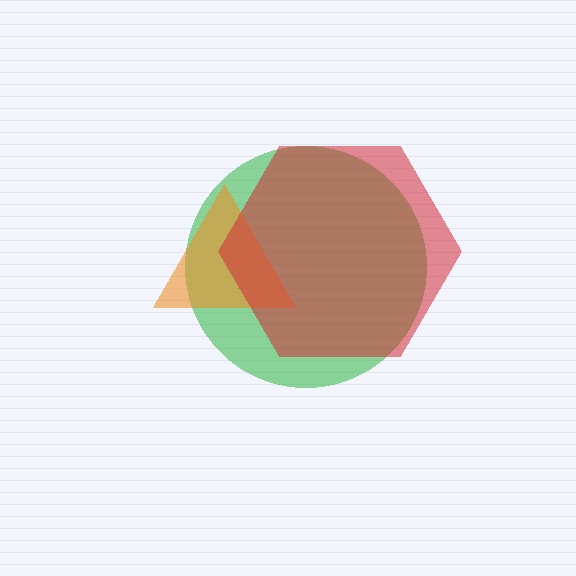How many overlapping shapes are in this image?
There are 3 overlapping shapes in the image.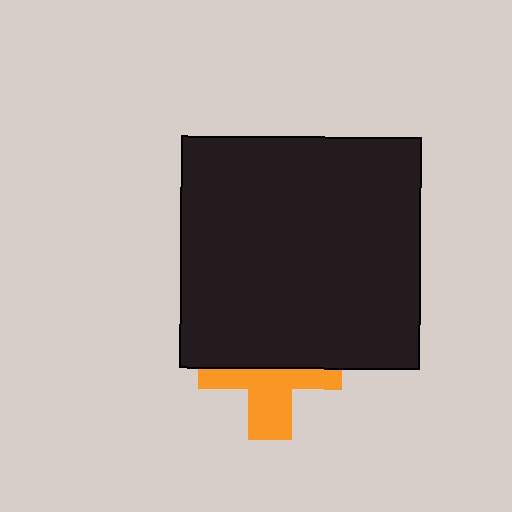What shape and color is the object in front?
The object in front is a black rectangle.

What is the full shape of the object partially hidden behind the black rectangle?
The partially hidden object is an orange cross.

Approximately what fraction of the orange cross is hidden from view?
Roughly 53% of the orange cross is hidden behind the black rectangle.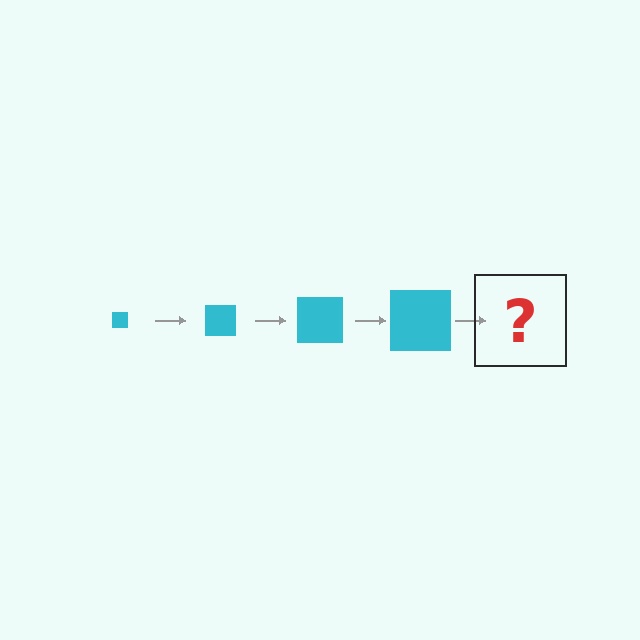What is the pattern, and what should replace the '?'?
The pattern is that the square gets progressively larger each step. The '?' should be a cyan square, larger than the previous one.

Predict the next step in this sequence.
The next step is a cyan square, larger than the previous one.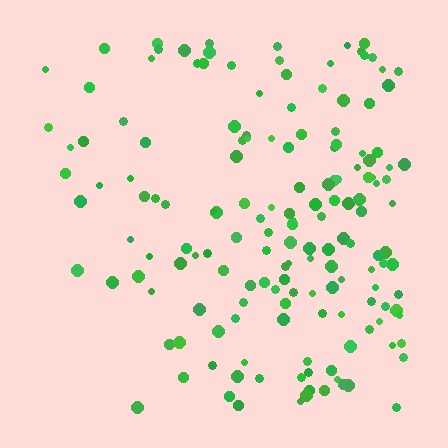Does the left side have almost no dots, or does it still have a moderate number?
Still a moderate number, just noticeably fewer than the right.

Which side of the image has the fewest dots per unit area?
The left.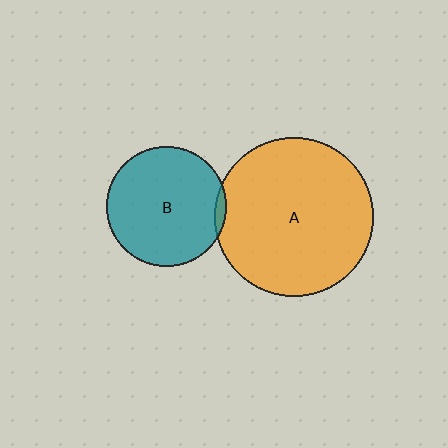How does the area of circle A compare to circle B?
Approximately 1.8 times.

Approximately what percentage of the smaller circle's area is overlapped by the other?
Approximately 5%.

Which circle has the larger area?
Circle A (orange).